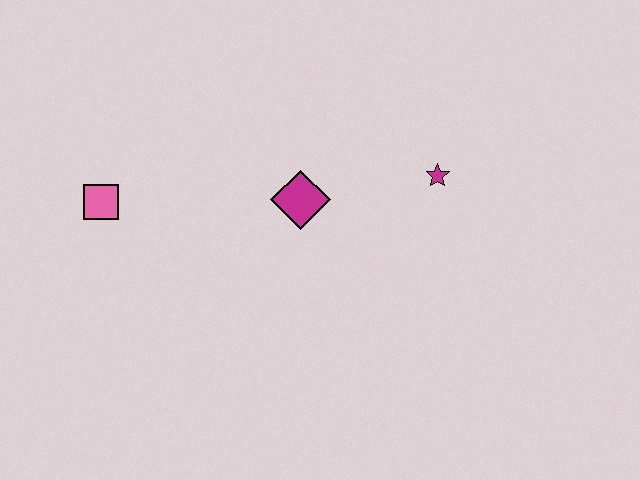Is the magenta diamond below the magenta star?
Yes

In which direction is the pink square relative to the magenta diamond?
The pink square is to the left of the magenta diamond.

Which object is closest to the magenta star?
The magenta diamond is closest to the magenta star.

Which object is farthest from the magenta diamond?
The pink square is farthest from the magenta diamond.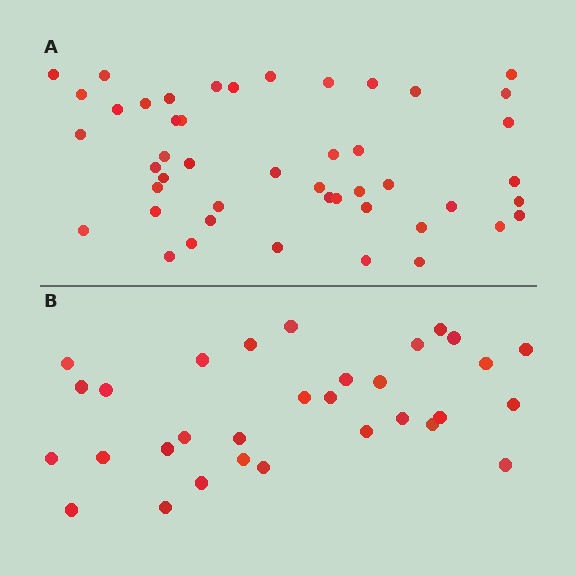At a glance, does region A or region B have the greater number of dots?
Region A (the top region) has more dots.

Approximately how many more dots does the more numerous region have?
Region A has approximately 15 more dots than region B.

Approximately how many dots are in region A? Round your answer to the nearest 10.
About 50 dots. (The exact count is 47, which rounds to 50.)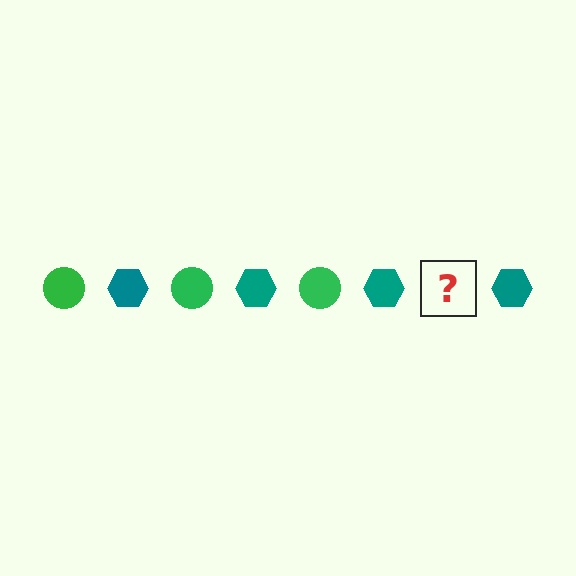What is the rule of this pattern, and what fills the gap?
The rule is that the pattern alternates between green circle and teal hexagon. The gap should be filled with a green circle.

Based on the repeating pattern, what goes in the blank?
The blank should be a green circle.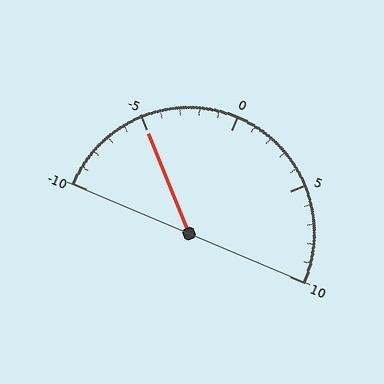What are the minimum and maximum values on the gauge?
The gauge ranges from -10 to 10.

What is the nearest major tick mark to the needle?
The nearest major tick mark is -5.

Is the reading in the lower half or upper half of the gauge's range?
The reading is in the lower half of the range (-10 to 10).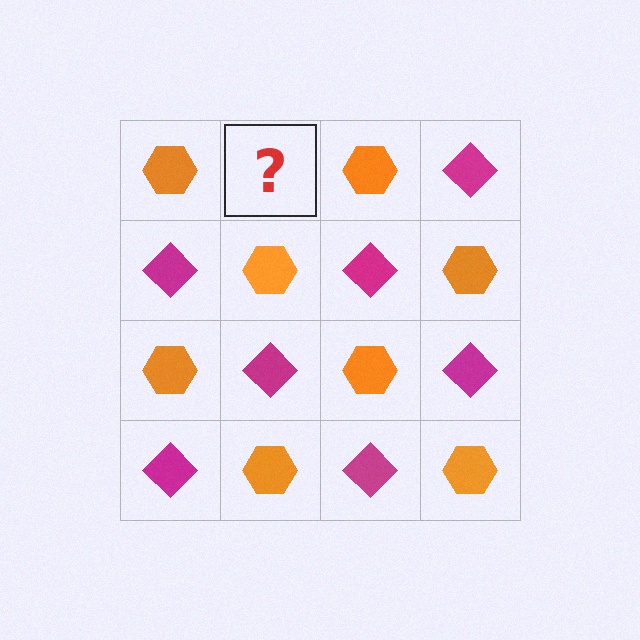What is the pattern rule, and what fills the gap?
The rule is that it alternates orange hexagon and magenta diamond in a checkerboard pattern. The gap should be filled with a magenta diamond.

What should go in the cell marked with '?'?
The missing cell should contain a magenta diamond.